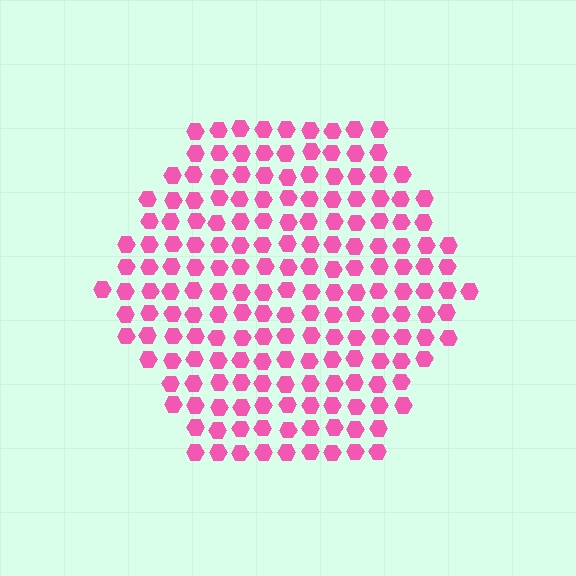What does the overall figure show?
The overall figure shows a hexagon.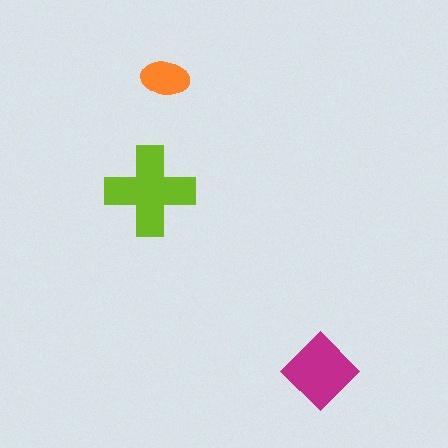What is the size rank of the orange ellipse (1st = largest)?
3rd.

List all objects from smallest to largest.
The orange ellipse, the magenta diamond, the lime cross.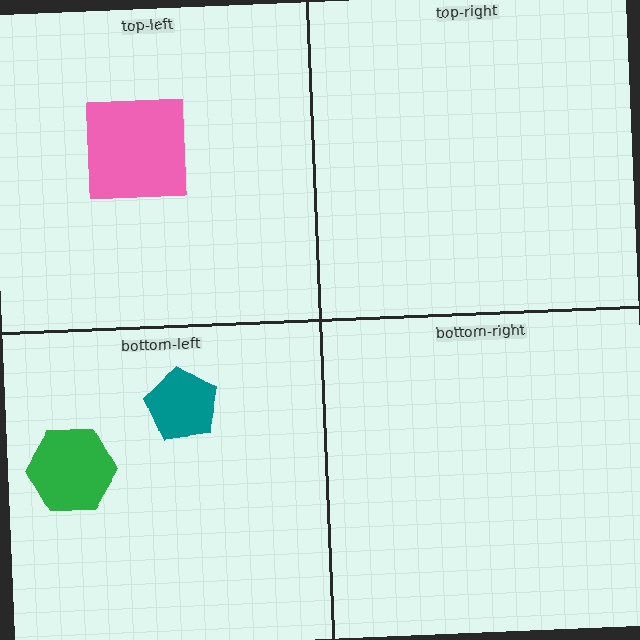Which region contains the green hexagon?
The bottom-left region.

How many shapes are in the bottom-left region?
2.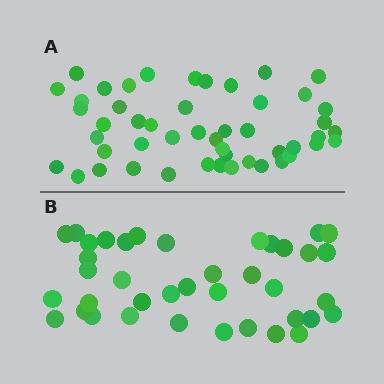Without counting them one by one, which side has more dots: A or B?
Region A (the top region) has more dots.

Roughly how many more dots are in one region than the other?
Region A has roughly 10 or so more dots than region B.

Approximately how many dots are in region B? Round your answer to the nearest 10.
About 40 dots. (The exact count is 39, which rounds to 40.)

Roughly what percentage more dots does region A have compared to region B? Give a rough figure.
About 25% more.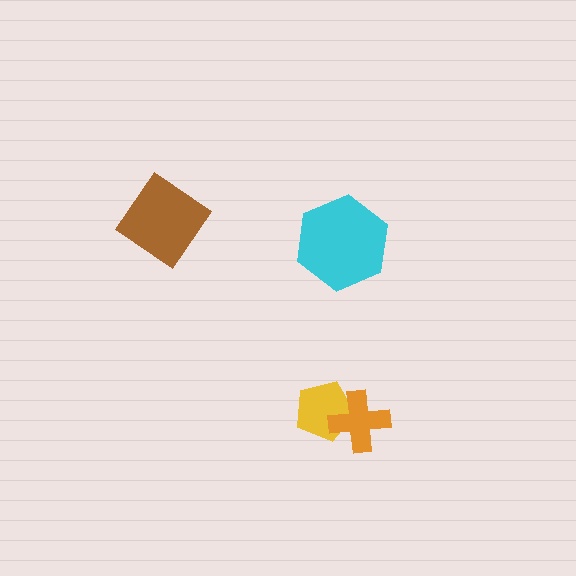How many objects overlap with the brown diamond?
0 objects overlap with the brown diamond.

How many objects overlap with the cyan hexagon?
0 objects overlap with the cyan hexagon.